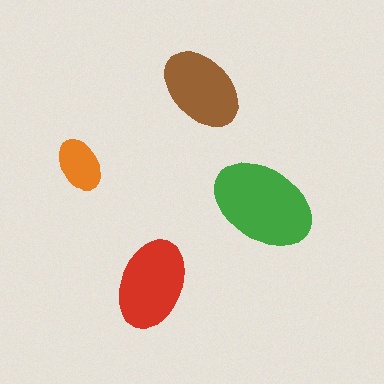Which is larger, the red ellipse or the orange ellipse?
The red one.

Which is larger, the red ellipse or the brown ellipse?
The red one.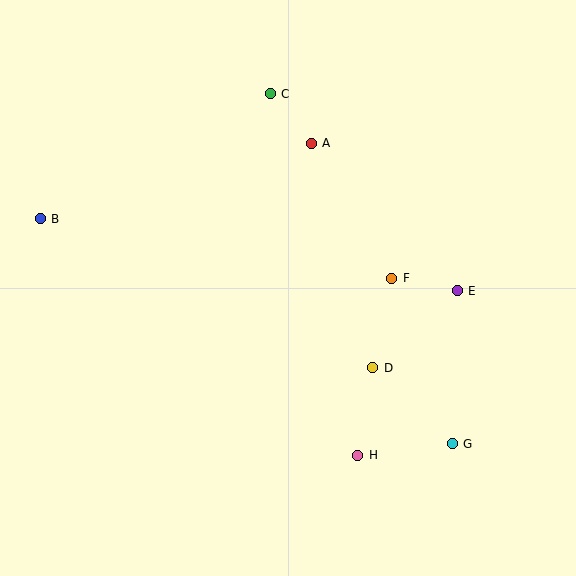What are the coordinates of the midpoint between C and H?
The midpoint between C and H is at (314, 274).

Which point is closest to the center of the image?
Point F at (392, 278) is closest to the center.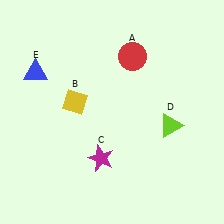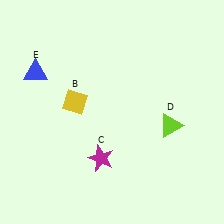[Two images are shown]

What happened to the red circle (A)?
The red circle (A) was removed in Image 2. It was in the top-right area of Image 1.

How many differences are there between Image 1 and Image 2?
There is 1 difference between the two images.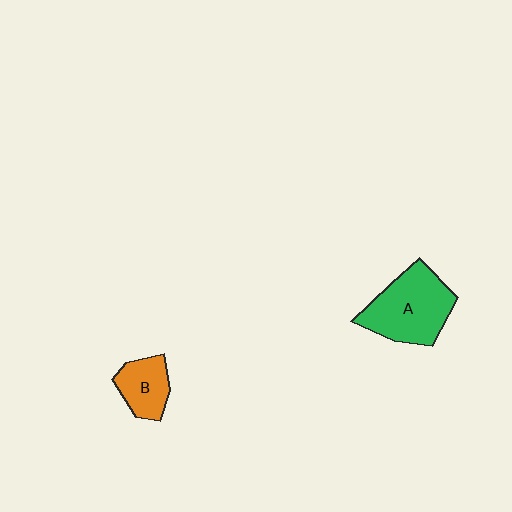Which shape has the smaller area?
Shape B (orange).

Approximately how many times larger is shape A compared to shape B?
Approximately 1.9 times.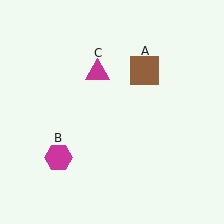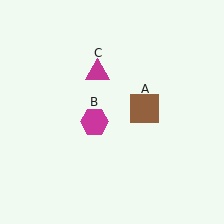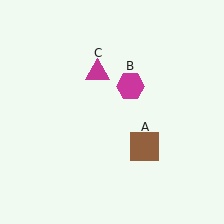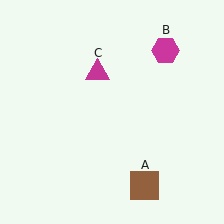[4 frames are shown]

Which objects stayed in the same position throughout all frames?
Magenta triangle (object C) remained stationary.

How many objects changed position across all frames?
2 objects changed position: brown square (object A), magenta hexagon (object B).